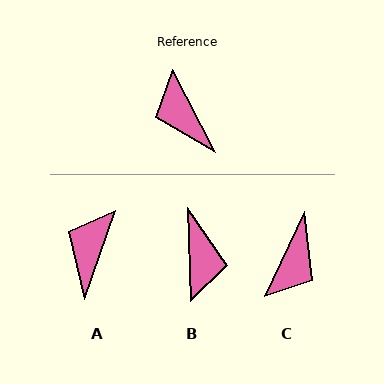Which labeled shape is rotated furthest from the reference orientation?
B, about 154 degrees away.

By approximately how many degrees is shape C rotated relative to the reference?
Approximately 127 degrees counter-clockwise.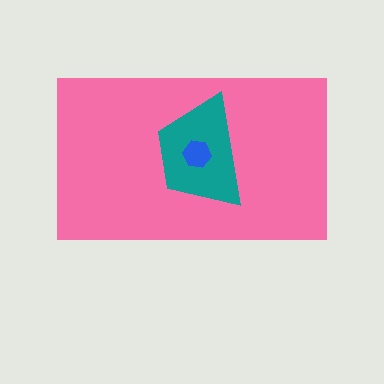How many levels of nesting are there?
3.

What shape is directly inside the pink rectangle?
The teal trapezoid.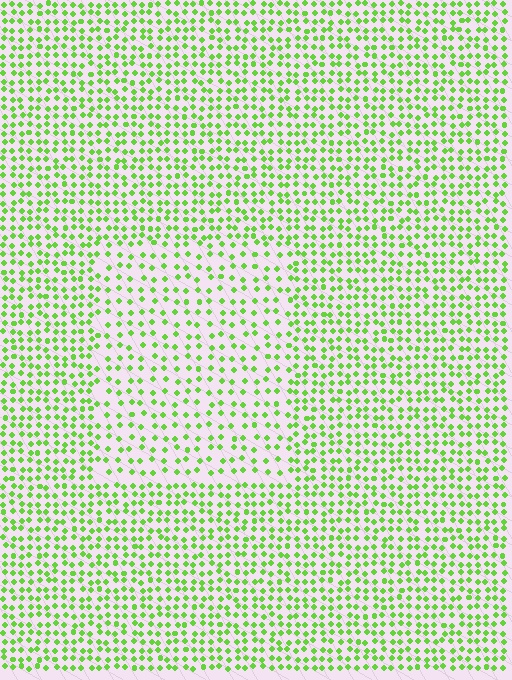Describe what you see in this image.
The image contains small lime elements arranged at two different densities. A rectangle-shaped region is visible where the elements are less densely packed than the surrounding area.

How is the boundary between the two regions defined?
The boundary is defined by a change in element density (approximately 1.7x ratio). All elements are the same color, size, and shape.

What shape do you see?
I see a rectangle.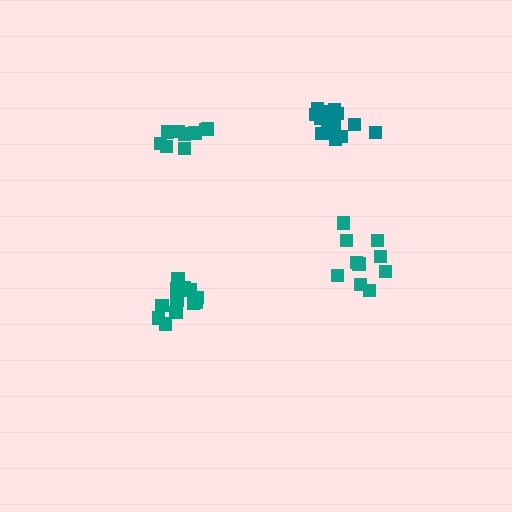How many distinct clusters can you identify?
There are 4 distinct clusters.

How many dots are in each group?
Group 1: 10 dots, Group 2: 10 dots, Group 3: 13 dots, Group 4: 15 dots (48 total).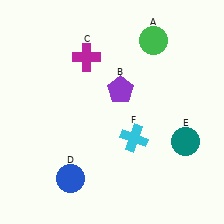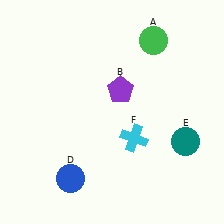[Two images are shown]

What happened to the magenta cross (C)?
The magenta cross (C) was removed in Image 2. It was in the top-left area of Image 1.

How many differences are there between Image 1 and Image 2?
There is 1 difference between the two images.